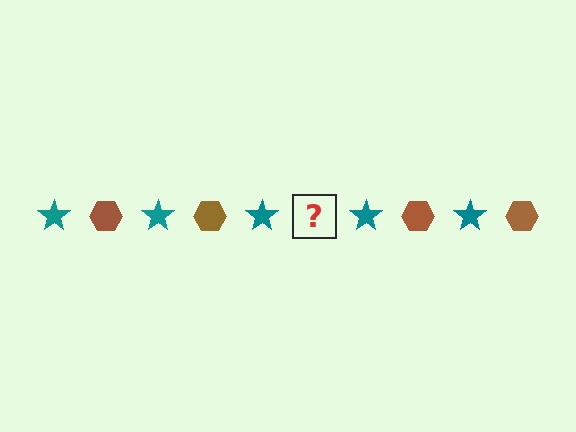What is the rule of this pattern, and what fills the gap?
The rule is that the pattern alternates between teal star and brown hexagon. The gap should be filled with a brown hexagon.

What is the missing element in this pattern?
The missing element is a brown hexagon.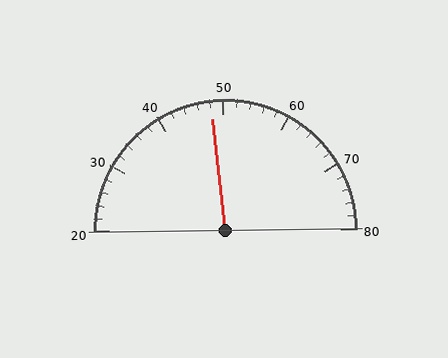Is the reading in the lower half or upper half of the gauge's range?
The reading is in the lower half of the range (20 to 80).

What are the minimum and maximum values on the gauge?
The gauge ranges from 20 to 80.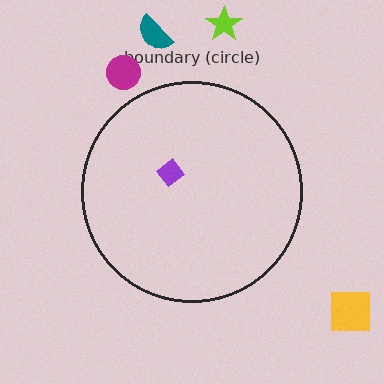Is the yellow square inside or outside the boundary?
Outside.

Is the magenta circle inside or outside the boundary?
Outside.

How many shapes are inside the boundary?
1 inside, 4 outside.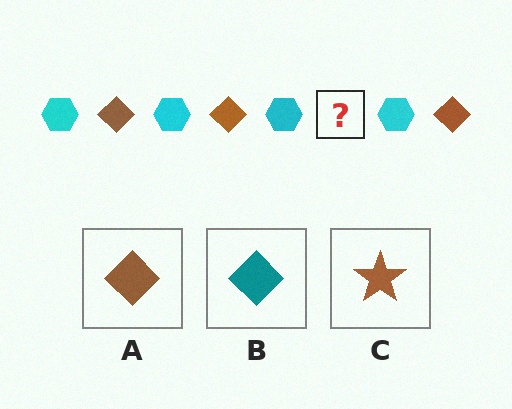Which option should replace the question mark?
Option A.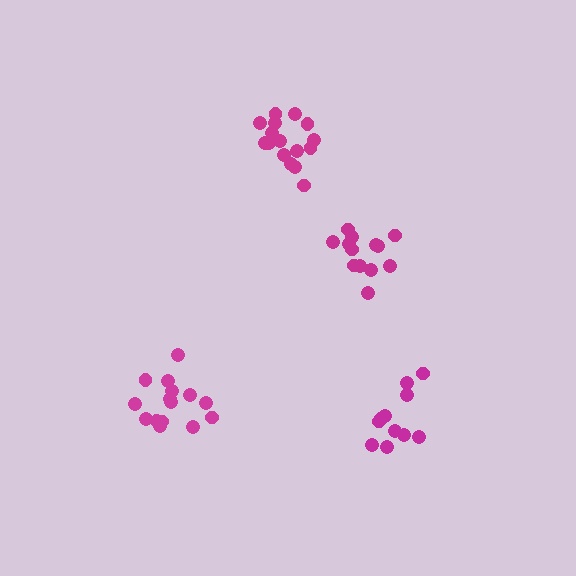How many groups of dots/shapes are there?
There are 4 groups.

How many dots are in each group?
Group 1: 13 dots, Group 2: 11 dots, Group 3: 15 dots, Group 4: 16 dots (55 total).